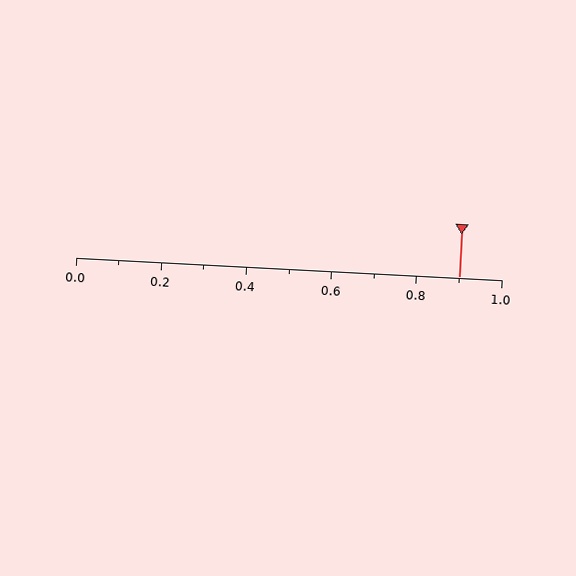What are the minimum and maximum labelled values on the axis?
The axis runs from 0.0 to 1.0.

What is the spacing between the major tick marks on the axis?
The major ticks are spaced 0.2 apart.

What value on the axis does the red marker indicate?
The marker indicates approximately 0.9.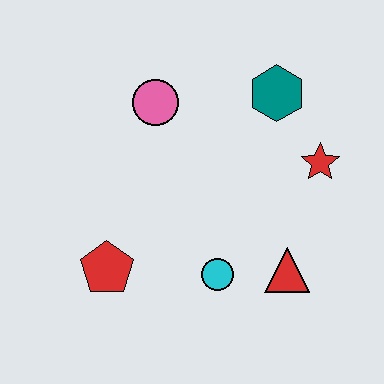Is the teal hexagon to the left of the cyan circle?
No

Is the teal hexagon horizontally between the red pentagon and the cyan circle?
No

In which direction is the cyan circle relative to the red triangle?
The cyan circle is to the left of the red triangle.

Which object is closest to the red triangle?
The cyan circle is closest to the red triangle.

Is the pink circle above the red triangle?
Yes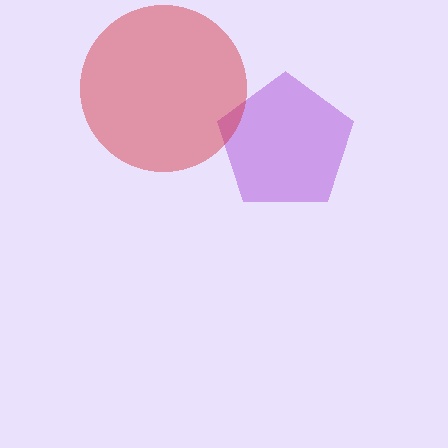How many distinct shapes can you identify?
There are 2 distinct shapes: a purple pentagon, a red circle.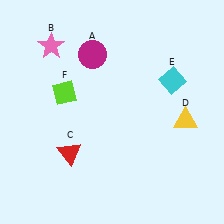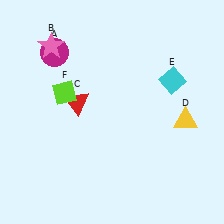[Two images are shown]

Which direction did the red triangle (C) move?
The red triangle (C) moved up.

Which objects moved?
The objects that moved are: the magenta circle (A), the red triangle (C).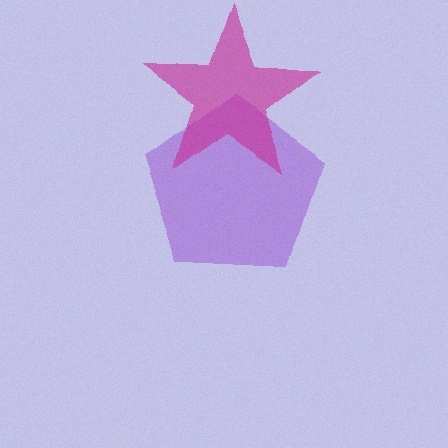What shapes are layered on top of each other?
The layered shapes are: a purple pentagon, a magenta star.